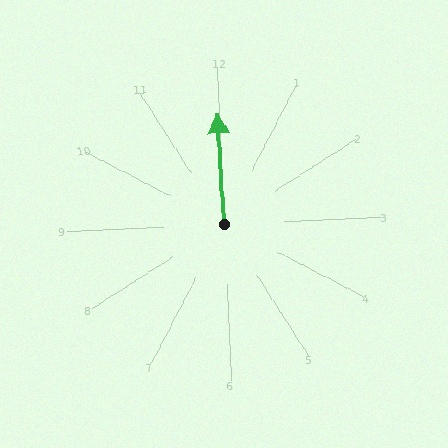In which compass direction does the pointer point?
North.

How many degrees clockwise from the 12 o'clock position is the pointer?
Approximately 359 degrees.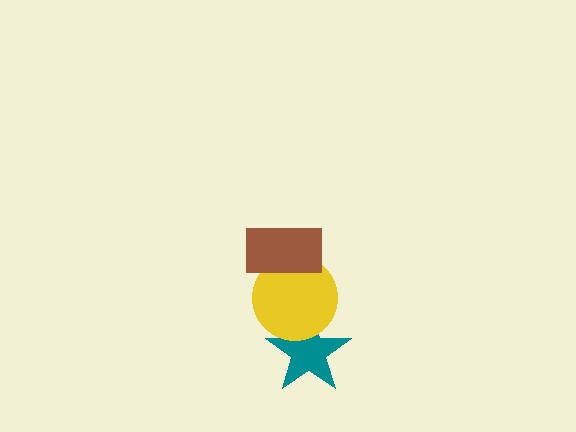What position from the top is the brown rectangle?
The brown rectangle is 1st from the top.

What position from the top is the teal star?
The teal star is 3rd from the top.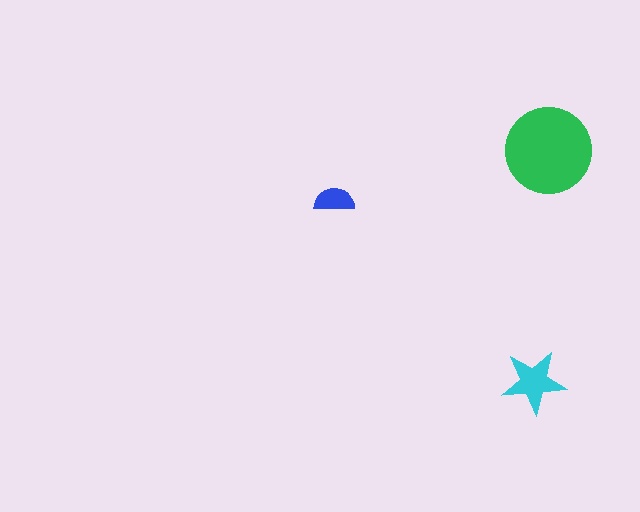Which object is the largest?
The green circle.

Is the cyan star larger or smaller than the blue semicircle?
Larger.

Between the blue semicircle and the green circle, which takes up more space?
The green circle.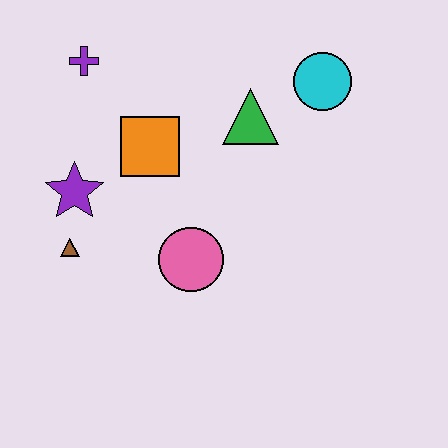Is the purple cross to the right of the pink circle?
No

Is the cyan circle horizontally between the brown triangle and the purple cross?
No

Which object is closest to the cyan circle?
The green triangle is closest to the cyan circle.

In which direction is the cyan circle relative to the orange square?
The cyan circle is to the right of the orange square.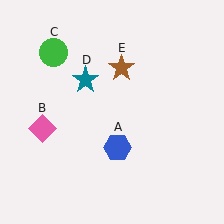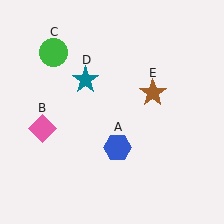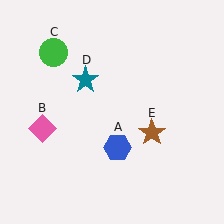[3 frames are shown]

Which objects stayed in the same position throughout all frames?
Blue hexagon (object A) and pink diamond (object B) and green circle (object C) and teal star (object D) remained stationary.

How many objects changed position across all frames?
1 object changed position: brown star (object E).